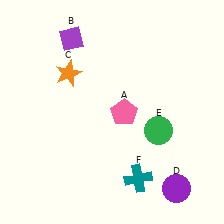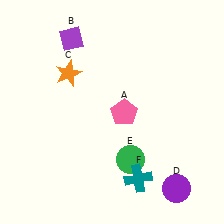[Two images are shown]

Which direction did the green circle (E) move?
The green circle (E) moved down.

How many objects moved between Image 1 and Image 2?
1 object moved between the two images.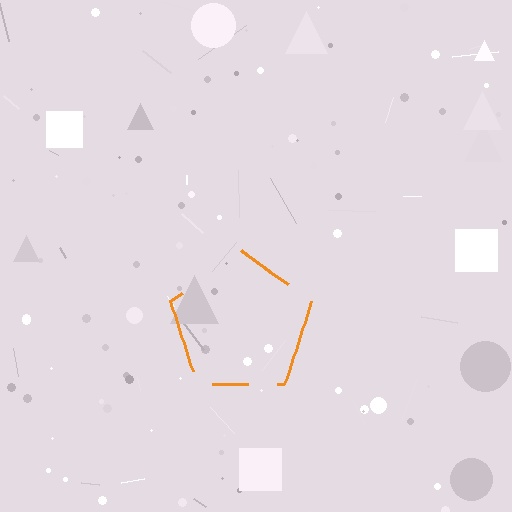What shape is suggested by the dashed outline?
The dashed outline suggests a pentagon.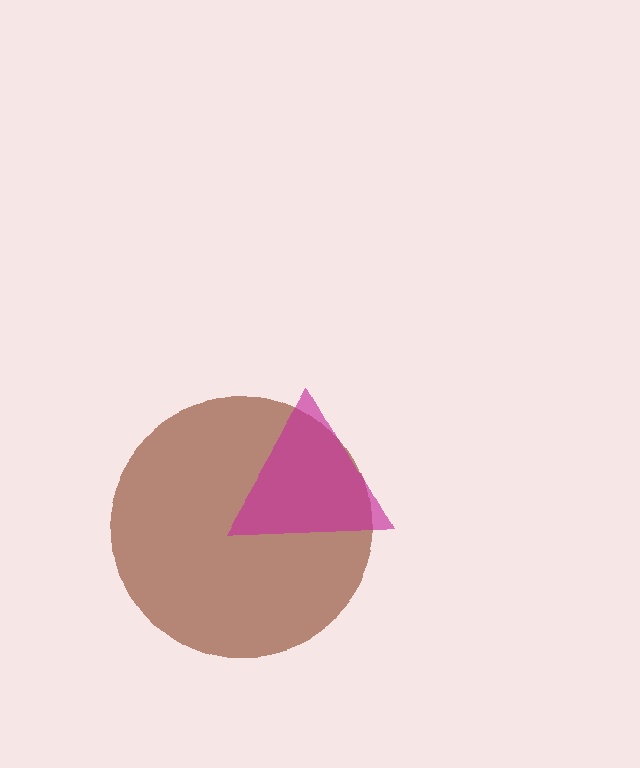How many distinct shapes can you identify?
There are 2 distinct shapes: a brown circle, a magenta triangle.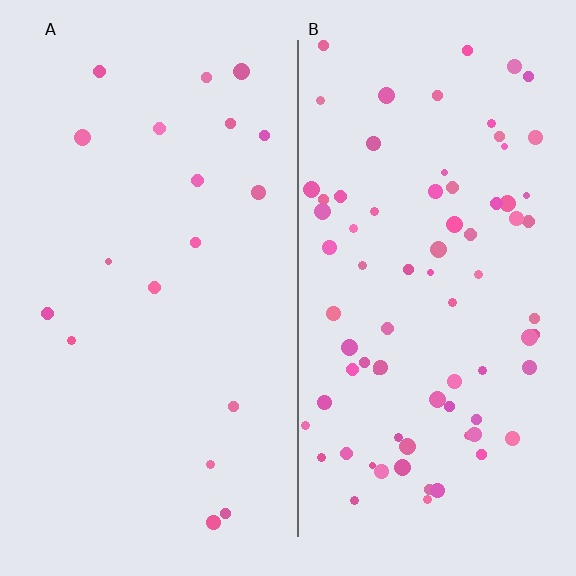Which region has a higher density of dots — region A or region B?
B (the right).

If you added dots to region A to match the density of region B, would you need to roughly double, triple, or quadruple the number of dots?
Approximately quadruple.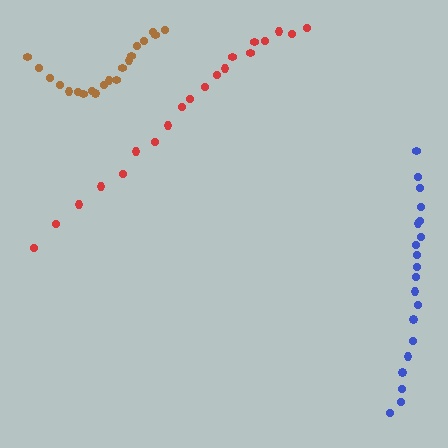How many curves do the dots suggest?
There are 3 distinct paths.